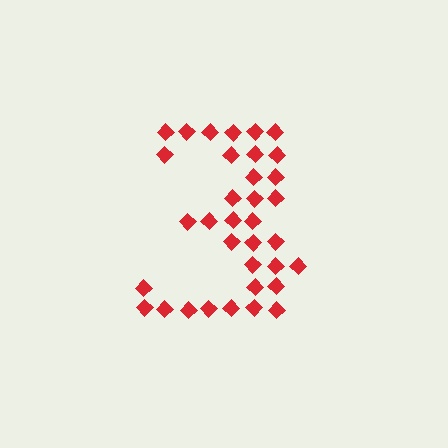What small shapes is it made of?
It is made of small diamonds.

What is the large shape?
The large shape is the digit 3.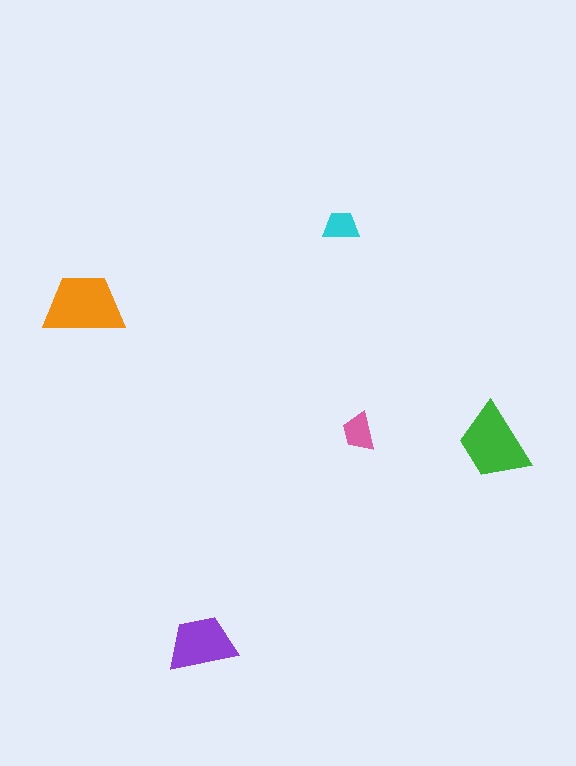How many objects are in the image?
There are 5 objects in the image.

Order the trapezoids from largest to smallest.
the orange one, the green one, the purple one, the pink one, the cyan one.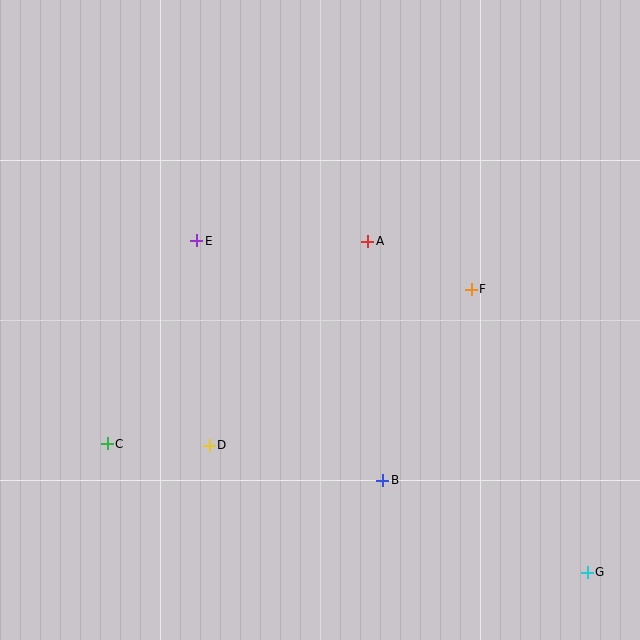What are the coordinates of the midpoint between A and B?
The midpoint between A and B is at (375, 361).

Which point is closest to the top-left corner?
Point E is closest to the top-left corner.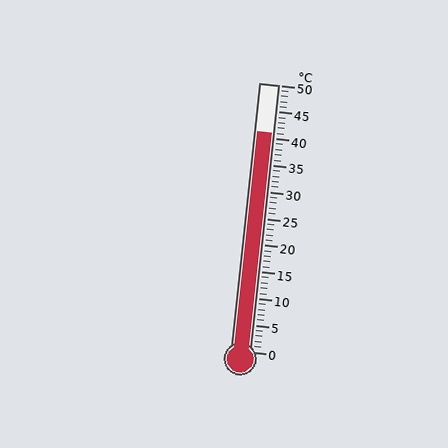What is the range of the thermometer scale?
The thermometer scale ranges from 0°C to 50°C.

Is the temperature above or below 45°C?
The temperature is below 45°C.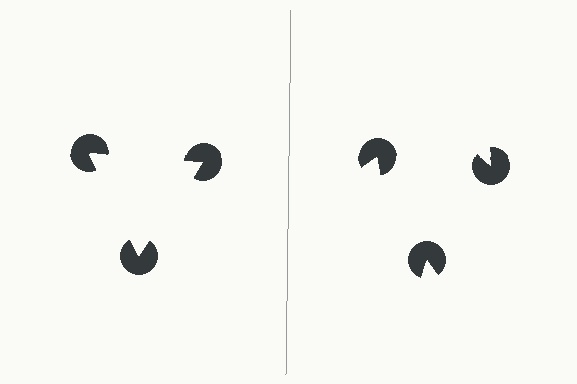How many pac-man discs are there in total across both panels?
6 — 3 on each side.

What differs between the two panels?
The pac-man discs are positioned identically on both sides; only the wedge orientations differ. On the left they align to a triangle; on the right they are misaligned.